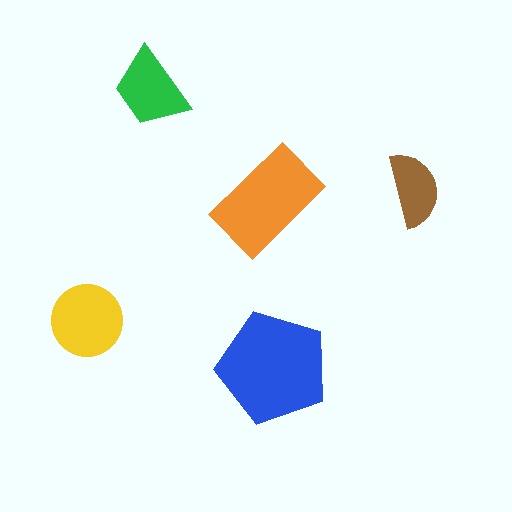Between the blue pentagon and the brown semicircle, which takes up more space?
The blue pentagon.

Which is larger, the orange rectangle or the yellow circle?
The orange rectangle.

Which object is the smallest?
The brown semicircle.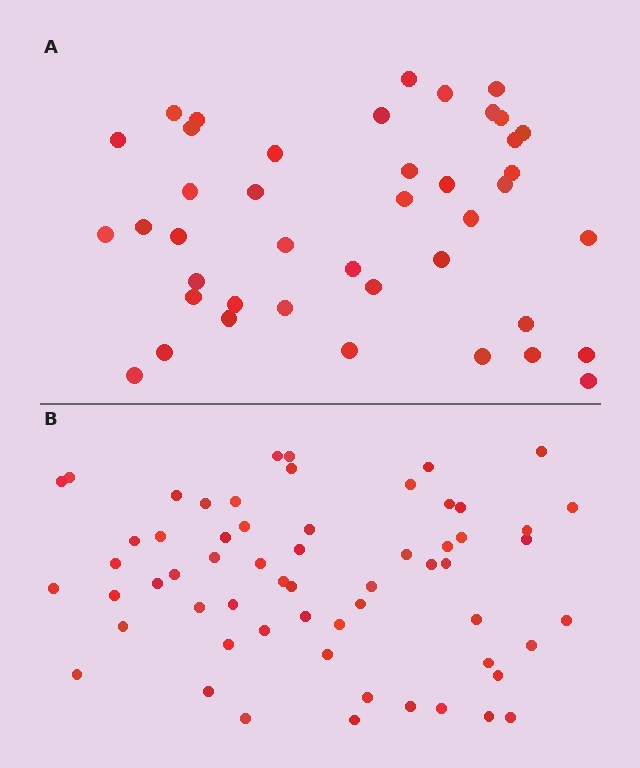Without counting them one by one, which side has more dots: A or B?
Region B (the bottom region) has more dots.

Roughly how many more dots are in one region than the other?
Region B has approximately 20 more dots than region A.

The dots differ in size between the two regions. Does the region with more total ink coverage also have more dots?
No. Region A has more total ink coverage because its dots are larger, but region B actually contains more individual dots. Total area can be misleading — the number of items is what matters here.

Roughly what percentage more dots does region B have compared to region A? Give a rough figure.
About 45% more.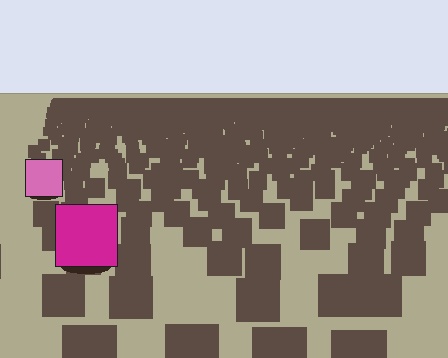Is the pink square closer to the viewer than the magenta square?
No. The magenta square is closer — you can tell from the texture gradient: the ground texture is coarser near it.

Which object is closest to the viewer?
The magenta square is closest. The texture marks near it are larger and more spread out.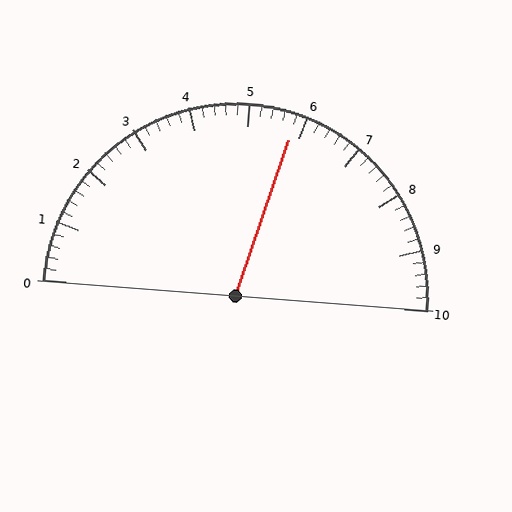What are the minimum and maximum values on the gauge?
The gauge ranges from 0 to 10.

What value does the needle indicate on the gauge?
The needle indicates approximately 5.8.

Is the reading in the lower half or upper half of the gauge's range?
The reading is in the upper half of the range (0 to 10).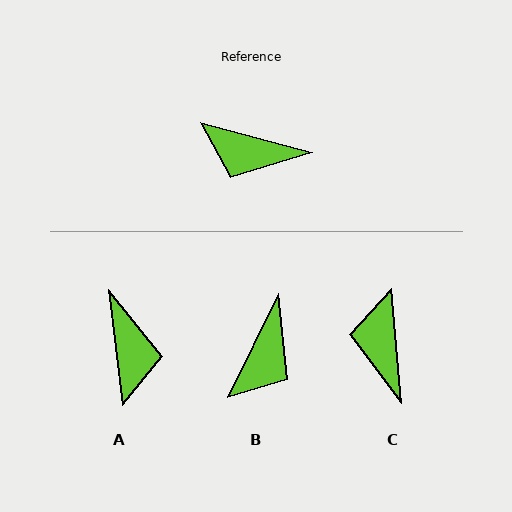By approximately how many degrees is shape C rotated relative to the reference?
Approximately 70 degrees clockwise.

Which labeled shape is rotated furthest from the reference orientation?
A, about 112 degrees away.